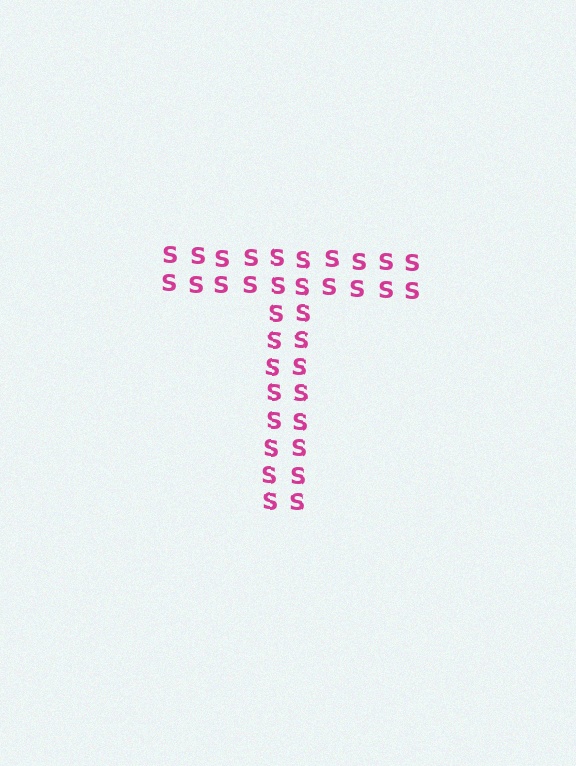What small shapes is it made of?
It is made of small letter S's.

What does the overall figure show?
The overall figure shows the letter T.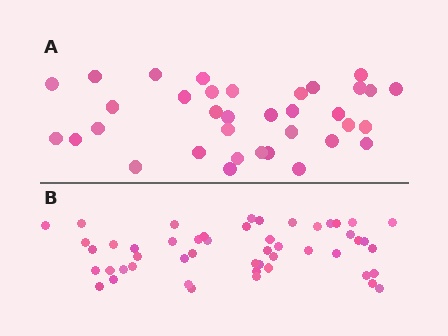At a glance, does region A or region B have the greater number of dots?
Region B (the bottom region) has more dots.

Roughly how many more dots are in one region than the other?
Region B has approximately 15 more dots than region A.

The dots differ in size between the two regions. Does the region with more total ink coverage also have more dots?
No. Region A has more total ink coverage because its dots are larger, but region B actually contains more individual dots. Total area can be misleading — the number of items is what matters here.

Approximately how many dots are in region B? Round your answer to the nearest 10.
About 50 dots.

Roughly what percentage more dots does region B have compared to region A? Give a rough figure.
About 45% more.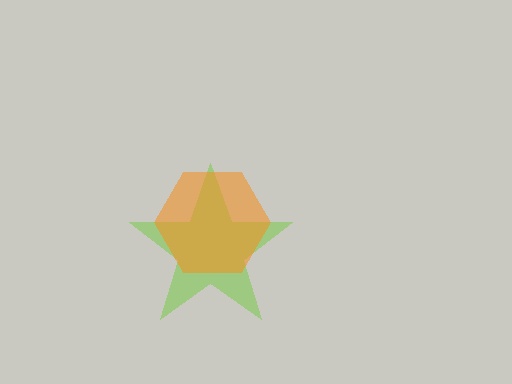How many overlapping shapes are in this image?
There are 2 overlapping shapes in the image.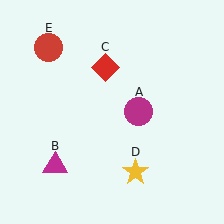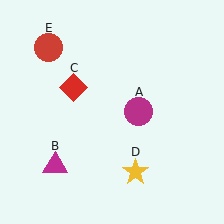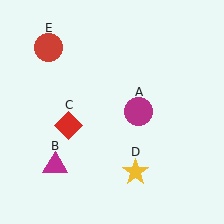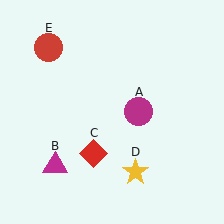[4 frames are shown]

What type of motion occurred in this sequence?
The red diamond (object C) rotated counterclockwise around the center of the scene.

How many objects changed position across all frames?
1 object changed position: red diamond (object C).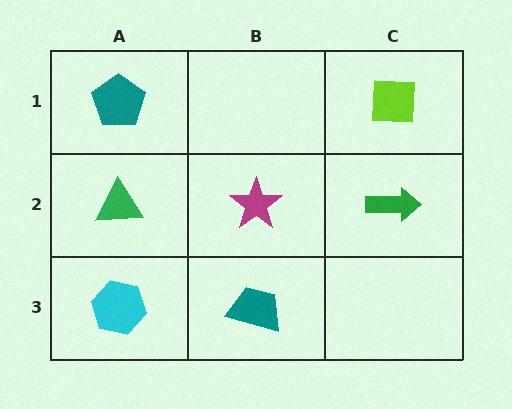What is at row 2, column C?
A green arrow.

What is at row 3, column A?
A cyan hexagon.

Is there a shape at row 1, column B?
No, that cell is empty.